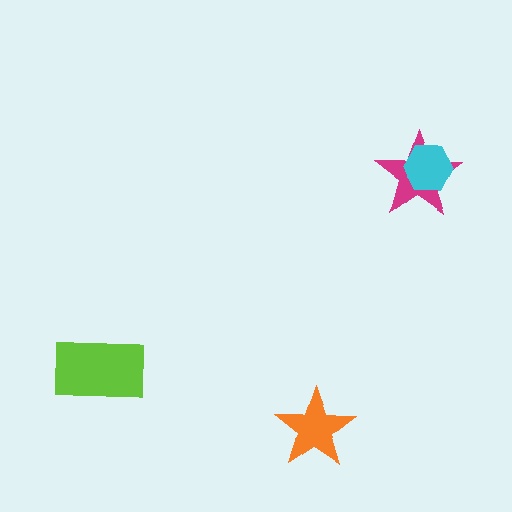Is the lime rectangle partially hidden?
No, no other shape covers it.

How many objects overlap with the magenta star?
1 object overlaps with the magenta star.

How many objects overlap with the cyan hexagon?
1 object overlaps with the cyan hexagon.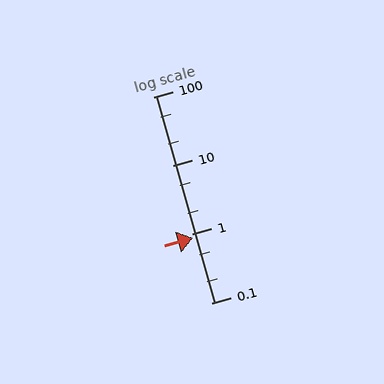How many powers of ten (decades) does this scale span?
The scale spans 3 decades, from 0.1 to 100.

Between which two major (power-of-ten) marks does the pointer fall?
The pointer is between 0.1 and 1.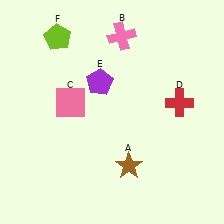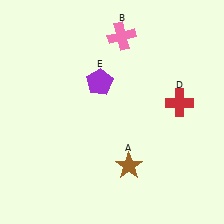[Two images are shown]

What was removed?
The pink square (C), the lime pentagon (F) were removed in Image 2.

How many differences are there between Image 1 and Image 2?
There are 2 differences between the two images.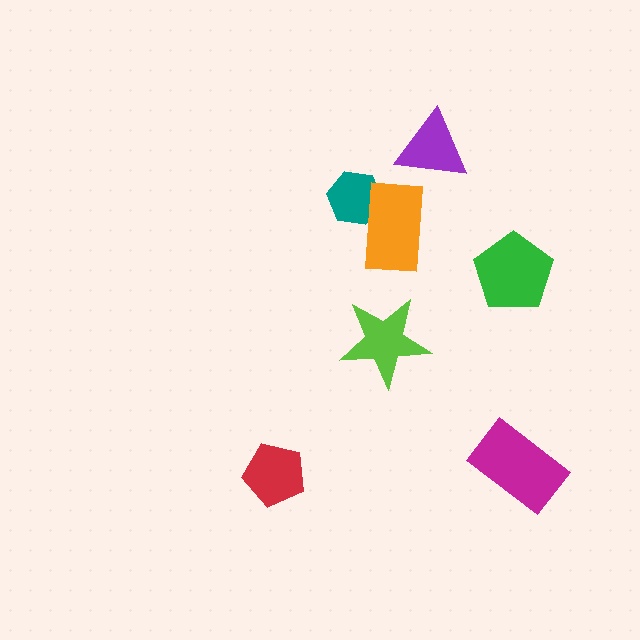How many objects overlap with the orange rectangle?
1 object overlaps with the orange rectangle.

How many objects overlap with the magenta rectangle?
0 objects overlap with the magenta rectangle.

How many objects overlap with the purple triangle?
0 objects overlap with the purple triangle.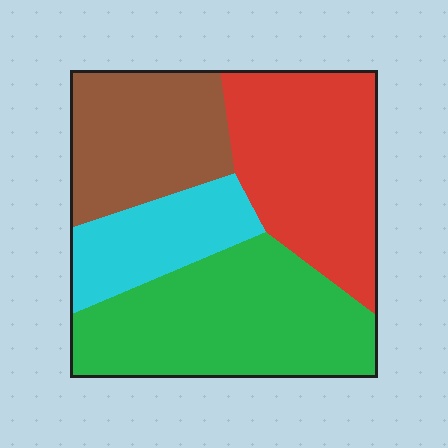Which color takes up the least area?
Cyan, at roughly 15%.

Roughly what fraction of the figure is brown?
Brown covers 22% of the figure.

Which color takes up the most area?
Green, at roughly 35%.